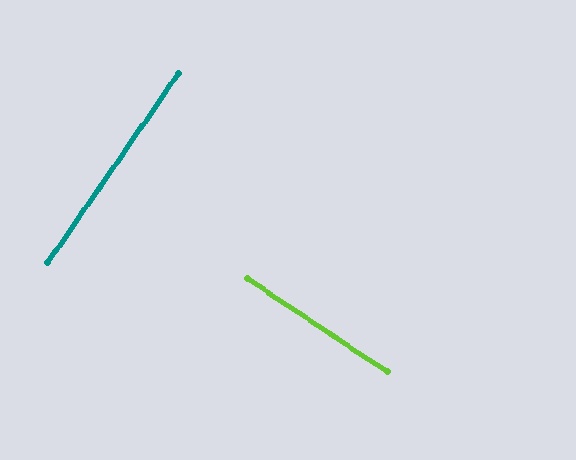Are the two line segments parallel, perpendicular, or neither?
Perpendicular — they meet at approximately 89°.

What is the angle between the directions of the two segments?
Approximately 89 degrees.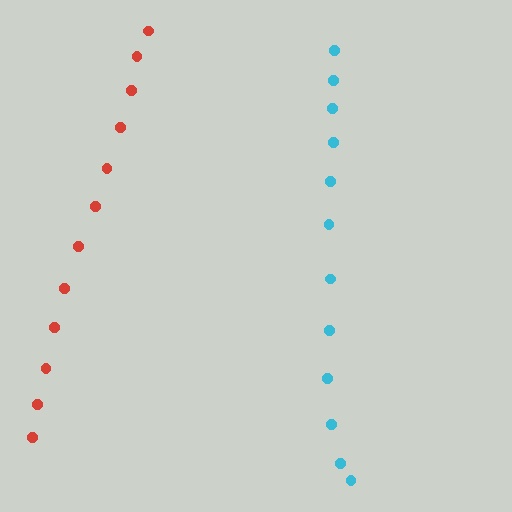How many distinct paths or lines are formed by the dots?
There are 2 distinct paths.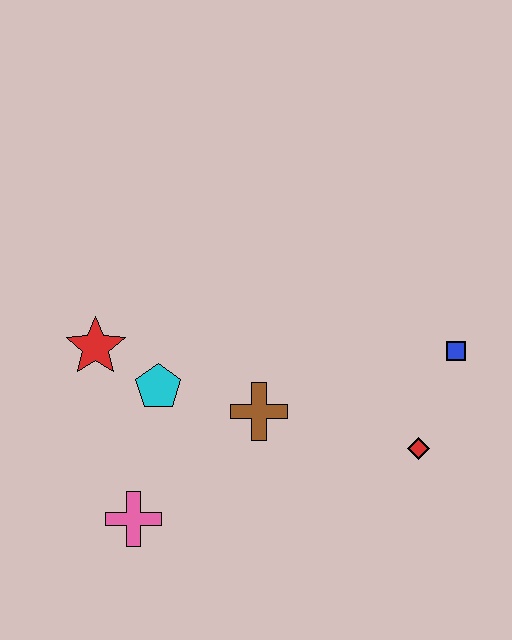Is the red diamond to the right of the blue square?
No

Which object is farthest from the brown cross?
The blue square is farthest from the brown cross.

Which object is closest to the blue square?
The red diamond is closest to the blue square.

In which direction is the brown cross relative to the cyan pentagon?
The brown cross is to the right of the cyan pentagon.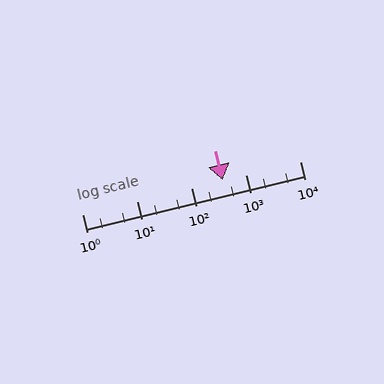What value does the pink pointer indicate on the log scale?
The pointer indicates approximately 380.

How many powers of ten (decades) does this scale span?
The scale spans 4 decades, from 1 to 10000.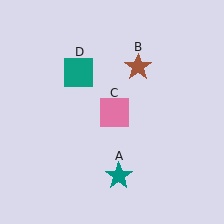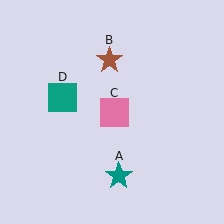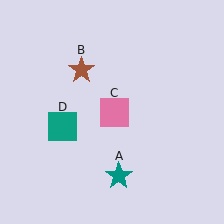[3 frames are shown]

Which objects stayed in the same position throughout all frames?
Teal star (object A) and pink square (object C) remained stationary.